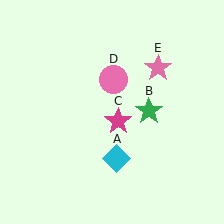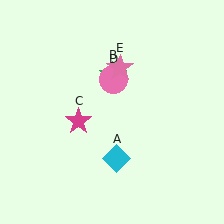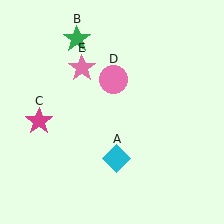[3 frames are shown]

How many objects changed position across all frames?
3 objects changed position: green star (object B), magenta star (object C), pink star (object E).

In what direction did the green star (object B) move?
The green star (object B) moved up and to the left.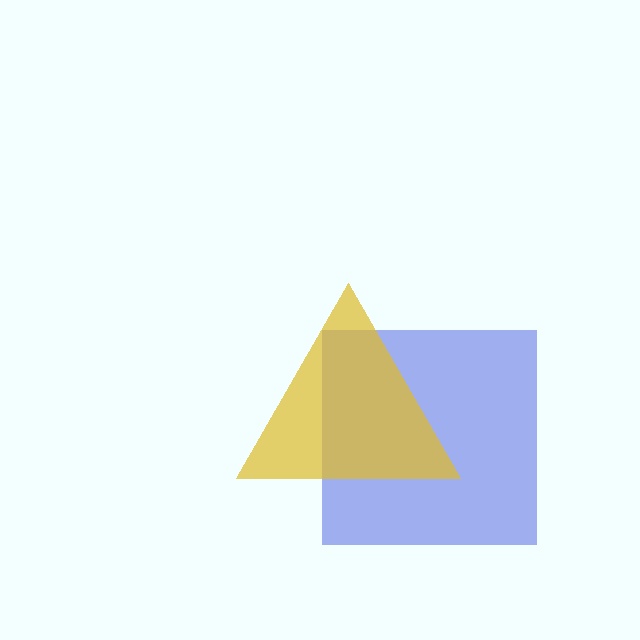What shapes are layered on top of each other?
The layered shapes are: a blue square, a yellow triangle.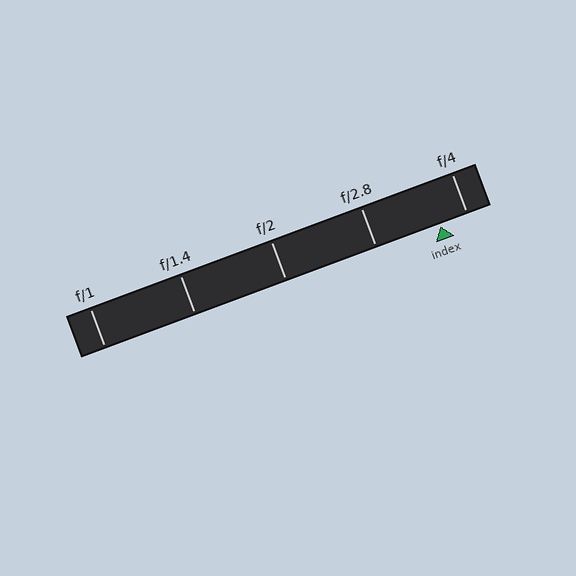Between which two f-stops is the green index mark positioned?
The index mark is between f/2.8 and f/4.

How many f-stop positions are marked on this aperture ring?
There are 5 f-stop positions marked.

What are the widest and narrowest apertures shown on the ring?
The widest aperture shown is f/1 and the narrowest is f/4.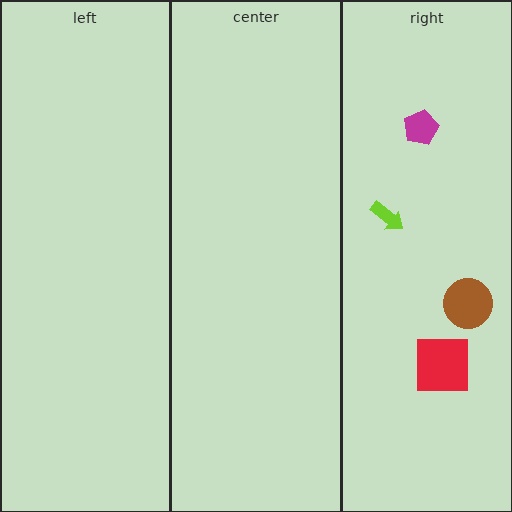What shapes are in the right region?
The magenta pentagon, the brown circle, the lime arrow, the red square.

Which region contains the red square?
The right region.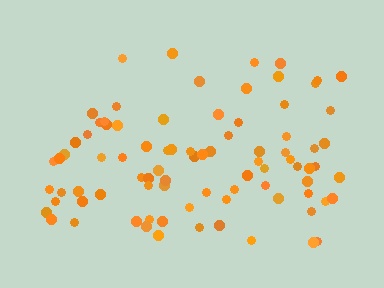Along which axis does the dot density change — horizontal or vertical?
Vertical.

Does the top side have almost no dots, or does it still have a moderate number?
Still a moderate number, just noticeably fewer than the bottom.